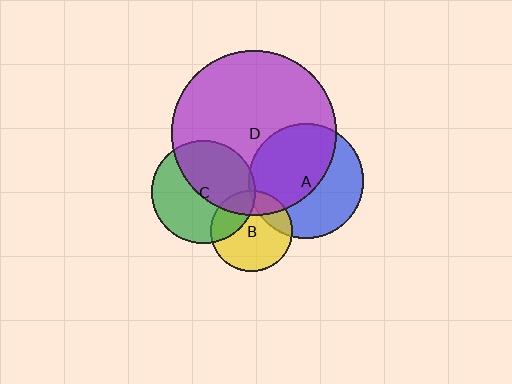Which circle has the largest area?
Circle D (purple).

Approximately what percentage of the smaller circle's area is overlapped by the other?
Approximately 25%.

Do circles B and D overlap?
Yes.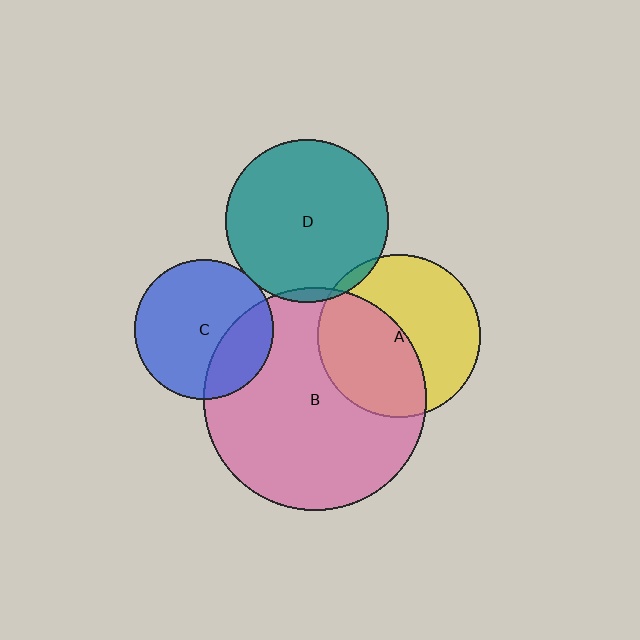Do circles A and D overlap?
Yes.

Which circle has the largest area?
Circle B (pink).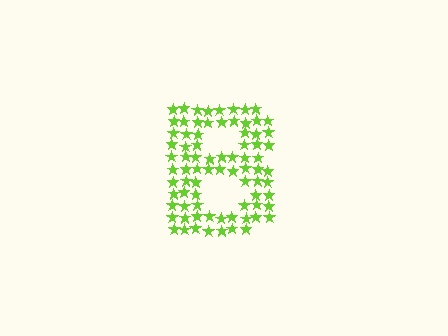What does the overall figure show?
The overall figure shows the letter B.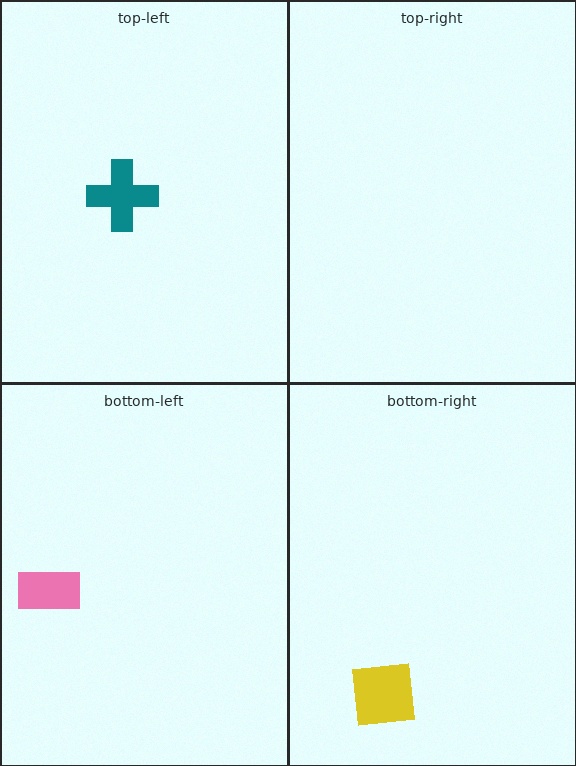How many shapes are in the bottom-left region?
1.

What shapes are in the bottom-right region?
The yellow square.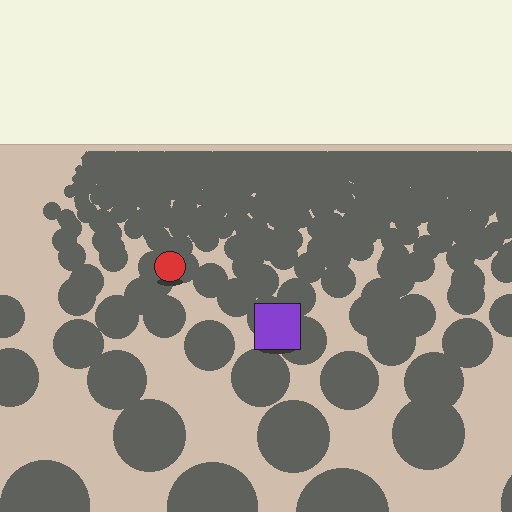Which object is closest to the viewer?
The purple square is closest. The texture marks near it are larger and more spread out.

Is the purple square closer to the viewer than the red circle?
Yes. The purple square is closer — you can tell from the texture gradient: the ground texture is coarser near it.